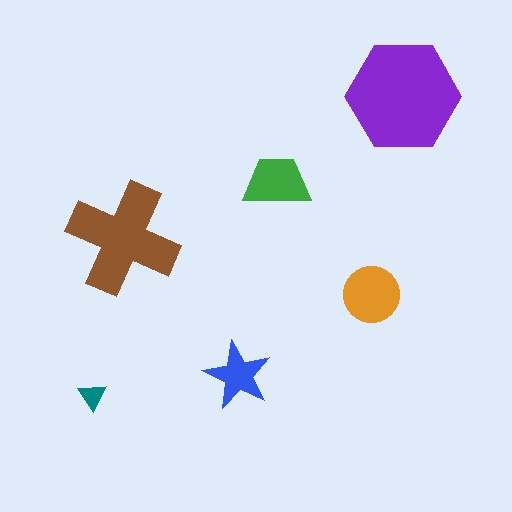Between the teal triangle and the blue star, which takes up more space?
The blue star.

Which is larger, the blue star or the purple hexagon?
The purple hexagon.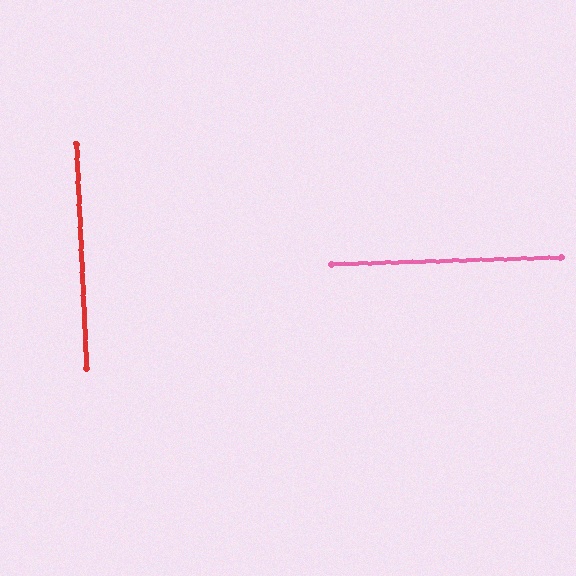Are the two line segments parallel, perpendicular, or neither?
Perpendicular — they meet at approximately 89°.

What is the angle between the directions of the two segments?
Approximately 89 degrees.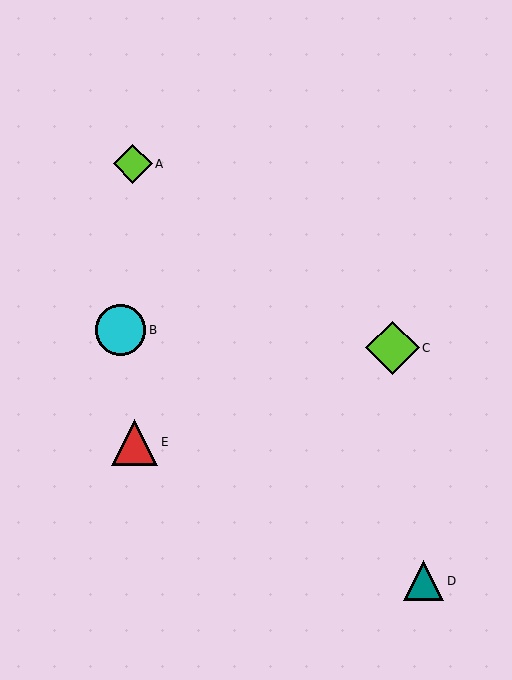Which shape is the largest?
The lime diamond (labeled C) is the largest.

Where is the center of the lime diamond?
The center of the lime diamond is at (133, 164).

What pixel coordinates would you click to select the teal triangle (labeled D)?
Click at (423, 581) to select the teal triangle D.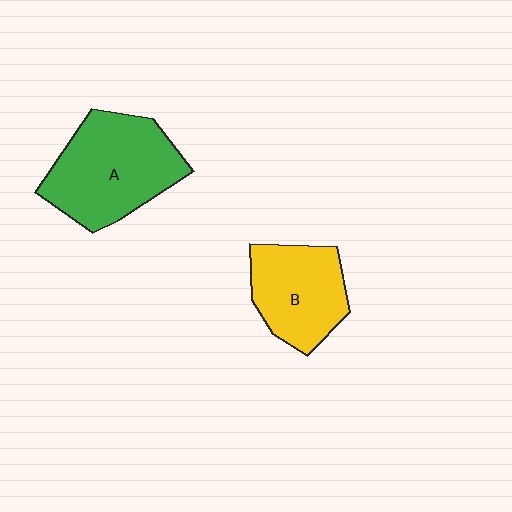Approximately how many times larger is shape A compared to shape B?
Approximately 1.4 times.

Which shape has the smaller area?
Shape B (yellow).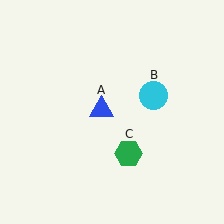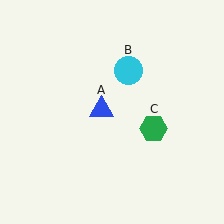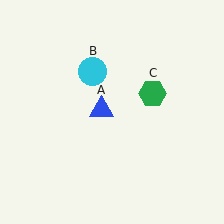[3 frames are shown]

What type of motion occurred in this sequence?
The cyan circle (object B), green hexagon (object C) rotated counterclockwise around the center of the scene.